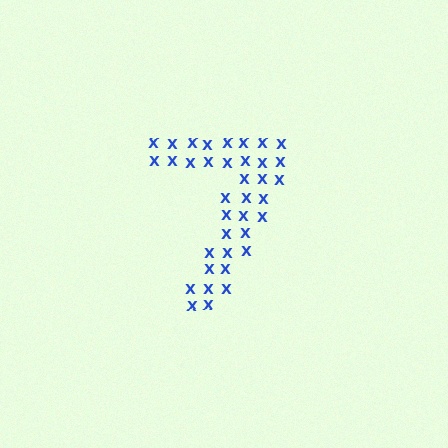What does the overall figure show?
The overall figure shows the digit 7.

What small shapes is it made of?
It is made of small letter X's.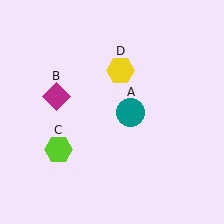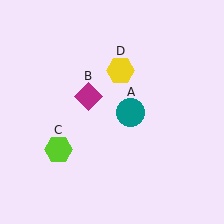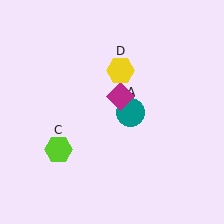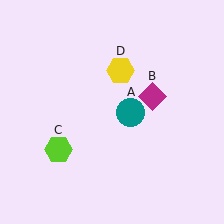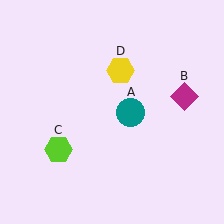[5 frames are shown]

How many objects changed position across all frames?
1 object changed position: magenta diamond (object B).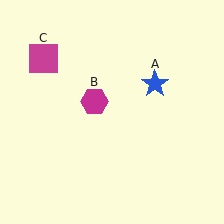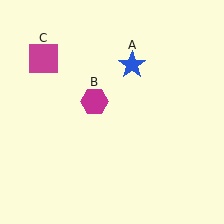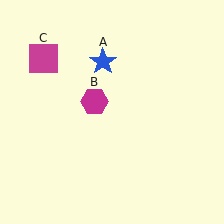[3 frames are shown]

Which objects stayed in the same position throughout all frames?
Magenta hexagon (object B) and magenta square (object C) remained stationary.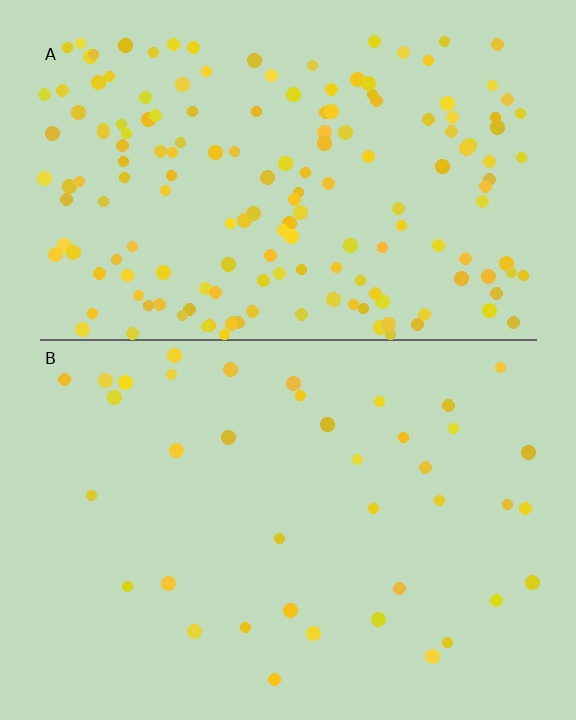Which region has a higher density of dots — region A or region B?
A (the top).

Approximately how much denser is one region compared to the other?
Approximately 4.4× — region A over region B.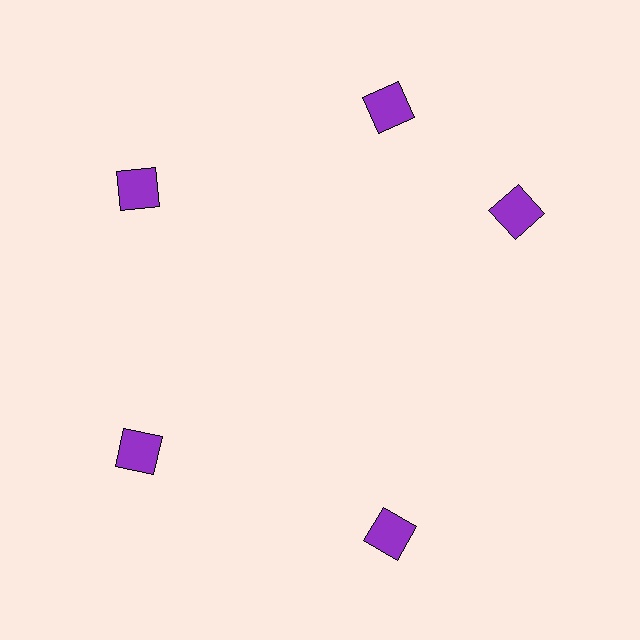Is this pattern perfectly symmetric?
No. The 5 purple squares are arranged in a ring, but one element near the 3 o'clock position is rotated out of alignment along the ring, breaking the 5-fold rotational symmetry.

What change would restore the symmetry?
The symmetry would be restored by rotating it back into even spacing with its neighbors so that all 5 squares sit at equal angles and equal distance from the center.